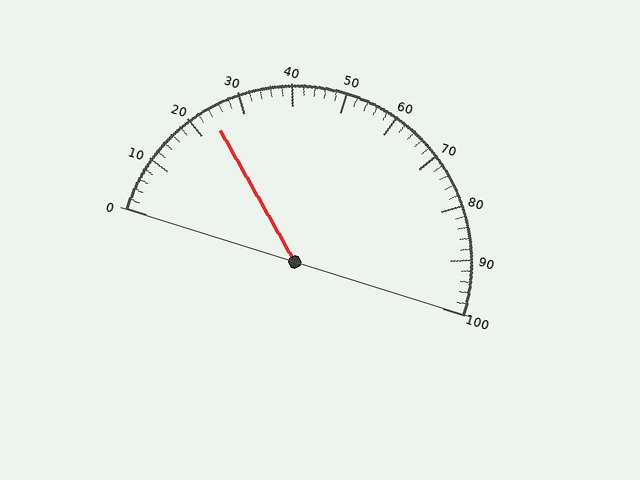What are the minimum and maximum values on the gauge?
The gauge ranges from 0 to 100.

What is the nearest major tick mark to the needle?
The nearest major tick mark is 20.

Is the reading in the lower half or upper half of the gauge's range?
The reading is in the lower half of the range (0 to 100).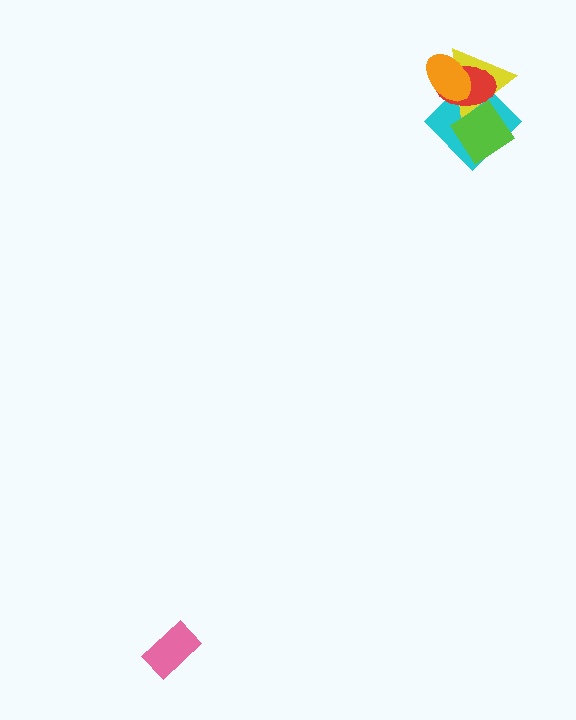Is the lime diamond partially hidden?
No, no other shape covers it.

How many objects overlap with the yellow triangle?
4 objects overlap with the yellow triangle.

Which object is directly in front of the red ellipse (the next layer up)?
The orange ellipse is directly in front of the red ellipse.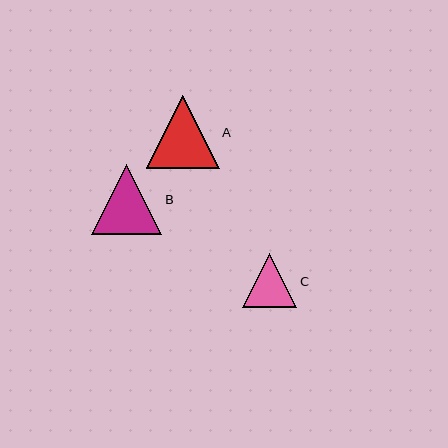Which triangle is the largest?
Triangle A is the largest with a size of approximately 73 pixels.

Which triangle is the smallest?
Triangle C is the smallest with a size of approximately 54 pixels.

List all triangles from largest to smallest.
From largest to smallest: A, B, C.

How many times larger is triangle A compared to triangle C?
Triangle A is approximately 1.3 times the size of triangle C.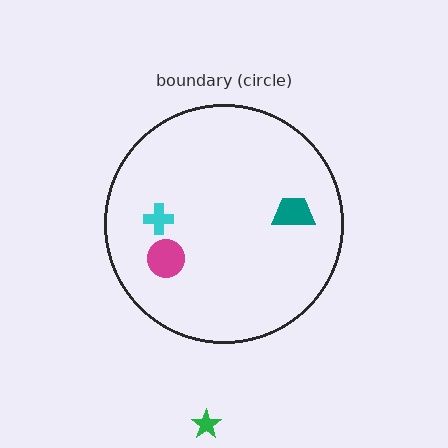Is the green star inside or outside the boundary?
Outside.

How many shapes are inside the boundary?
3 inside, 1 outside.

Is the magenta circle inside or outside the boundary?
Inside.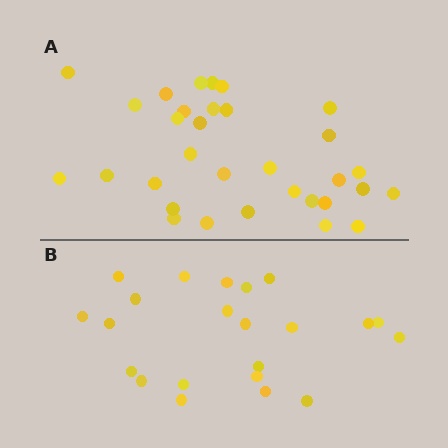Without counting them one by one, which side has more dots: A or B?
Region A (the top region) has more dots.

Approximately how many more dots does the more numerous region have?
Region A has roughly 10 or so more dots than region B.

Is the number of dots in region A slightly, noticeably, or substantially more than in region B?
Region A has substantially more. The ratio is roughly 1.5 to 1.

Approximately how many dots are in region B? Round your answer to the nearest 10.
About 20 dots. (The exact count is 22, which rounds to 20.)